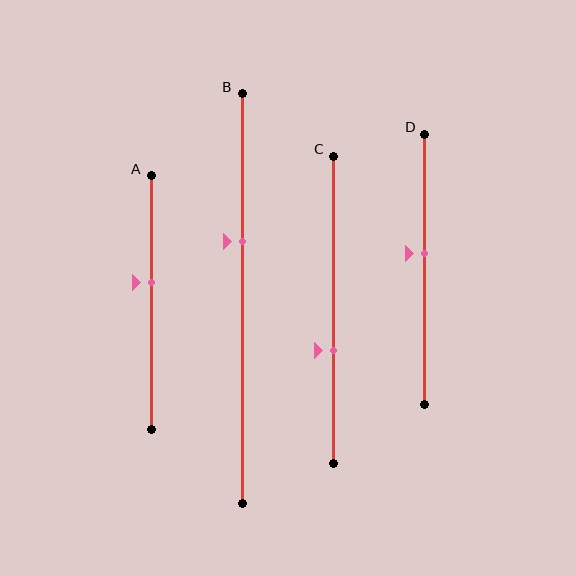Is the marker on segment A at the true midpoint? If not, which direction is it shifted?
No, the marker on segment A is shifted upward by about 8% of the segment length.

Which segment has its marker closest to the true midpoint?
Segment D has its marker closest to the true midpoint.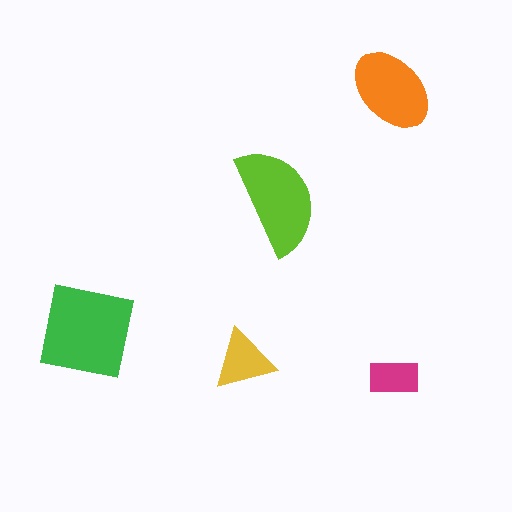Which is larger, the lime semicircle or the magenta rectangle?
The lime semicircle.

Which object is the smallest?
The magenta rectangle.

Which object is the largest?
The green square.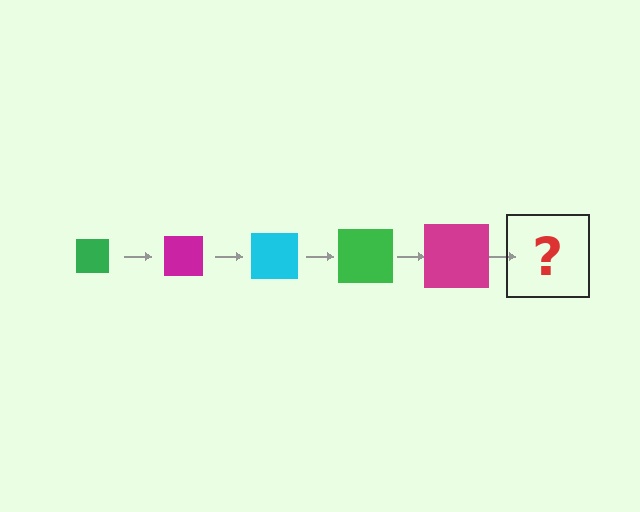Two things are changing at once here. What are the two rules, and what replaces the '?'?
The two rules are that the square grows larger each step and the color cycles through green, magenta, and cyan. The '?' should be a cyan square, larger than the previous one.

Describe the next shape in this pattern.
It should be a cyan square, larger than the previous one.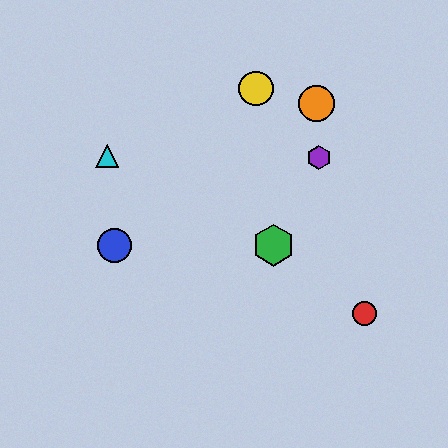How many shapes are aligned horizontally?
2 shapes (the blue circle, the green hexagon) are aligned horizontally.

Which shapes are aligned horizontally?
The blue circle, the green hexagon are aligned horizontally.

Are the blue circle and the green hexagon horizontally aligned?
Yes, both are at y≈245.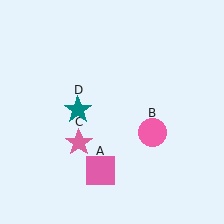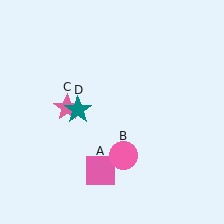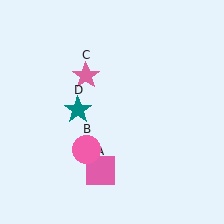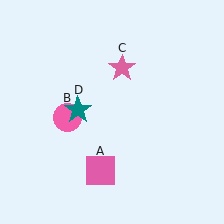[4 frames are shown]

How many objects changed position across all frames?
2 objects changed position: pink circle (object B), pink star (object C).